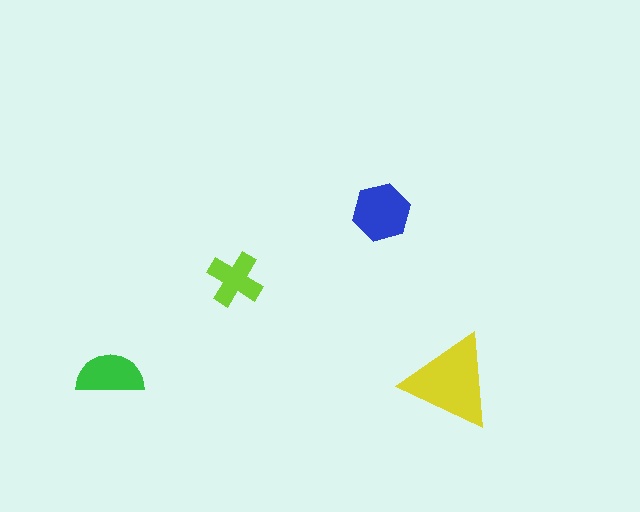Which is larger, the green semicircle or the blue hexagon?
The blue hexagon.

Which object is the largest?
The yellow triangle.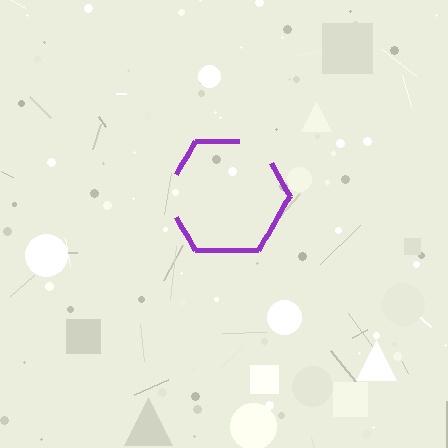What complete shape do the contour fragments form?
The contour fragments form a hexagon.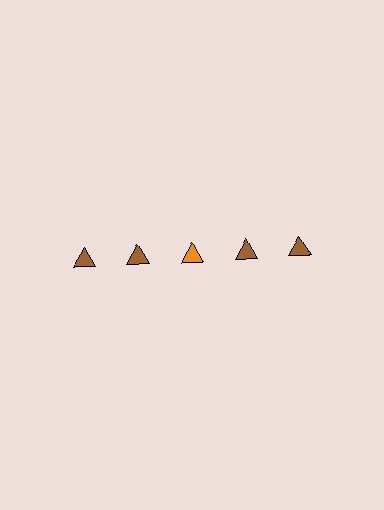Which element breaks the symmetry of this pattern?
The orange triangle in the top row, center column breaks the symmetry. All other shapes are brown triangles.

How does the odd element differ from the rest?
It has a different color: orange instead of brown.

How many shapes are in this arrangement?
There are 5 shapes arranged in a grid pattern.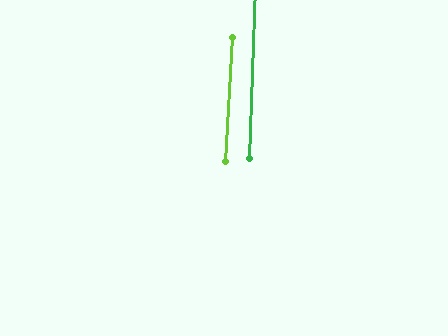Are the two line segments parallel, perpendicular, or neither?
Parallel — their directions differ by only 1.3°.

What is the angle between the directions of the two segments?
Approximately 1 degree.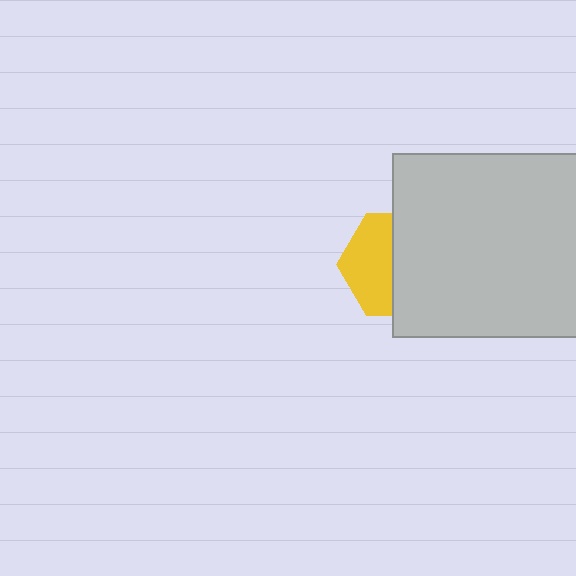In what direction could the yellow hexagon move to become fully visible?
The yellow hexagon could move left. That would shift it out from behind the light gray rectangle entirely.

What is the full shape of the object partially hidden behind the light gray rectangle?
The partially hidden object is a yellow hexagon.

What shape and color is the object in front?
The object in front is a light gray rectangle.